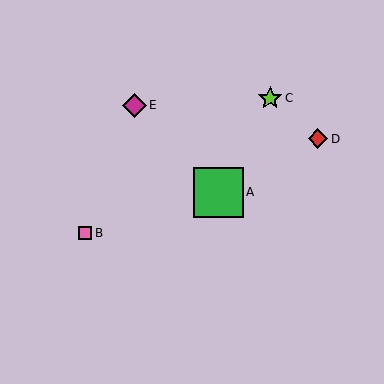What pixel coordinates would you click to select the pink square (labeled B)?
Click at (85, 233) to select the pink square B.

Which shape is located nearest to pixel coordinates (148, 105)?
The magenta diamond (labeled E) at (134, 105) is nearest to that location.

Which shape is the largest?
The green square (labeled A) is the largest.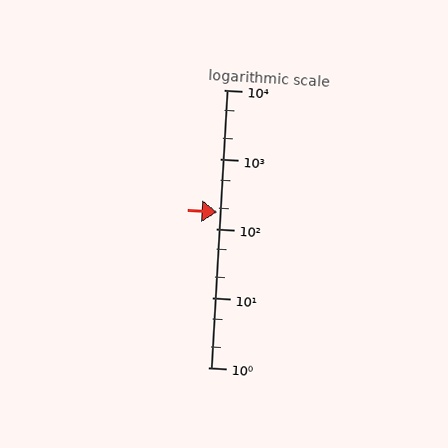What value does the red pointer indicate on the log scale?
The pointer indicates approximately 170.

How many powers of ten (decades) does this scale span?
The scale spans 4 decades, from 1 to 10000.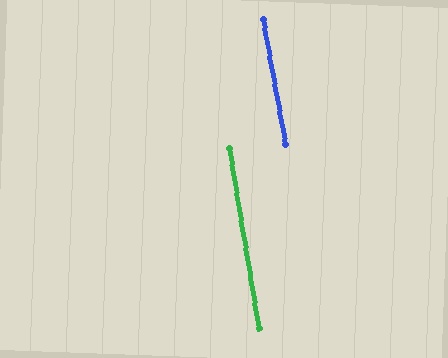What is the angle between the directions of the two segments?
Approximately 1 degree.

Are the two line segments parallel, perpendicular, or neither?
Parallel — their directions differ by only 0.9°.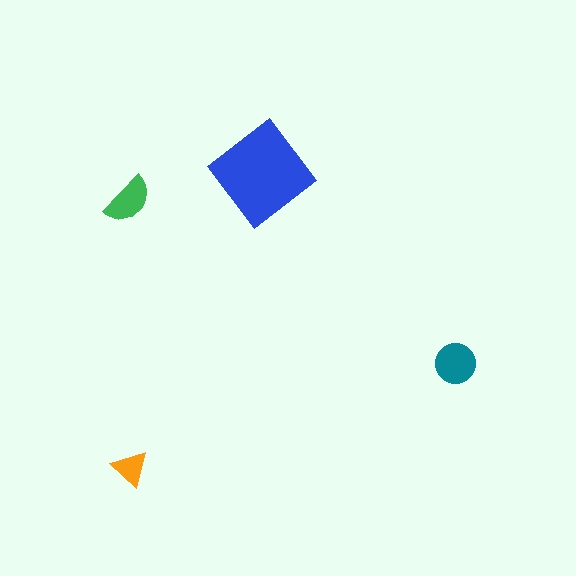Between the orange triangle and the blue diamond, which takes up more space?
The blue diamond.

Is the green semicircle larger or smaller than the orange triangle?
Larger.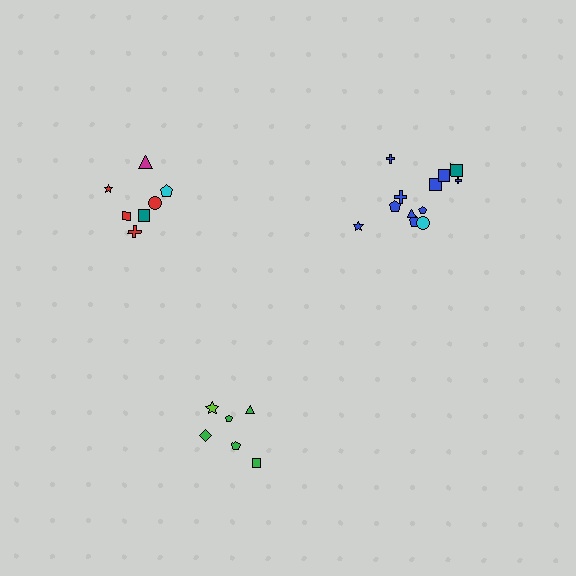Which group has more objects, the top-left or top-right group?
The top-right group.